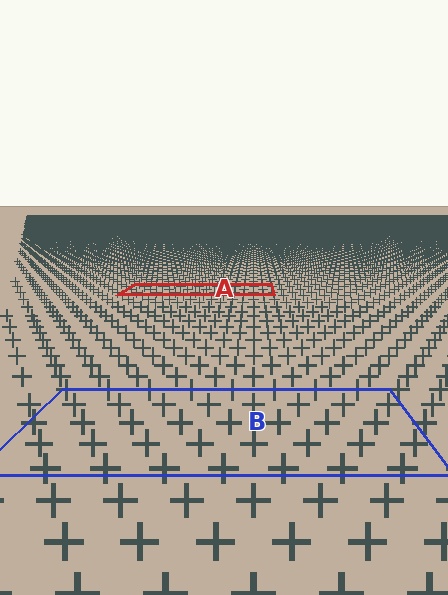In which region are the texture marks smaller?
The texture marks are smaller in region A, because it is farther away.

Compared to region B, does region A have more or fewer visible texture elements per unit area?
Region A has more texture elements per unit area — they are packed more densely because it is farther away.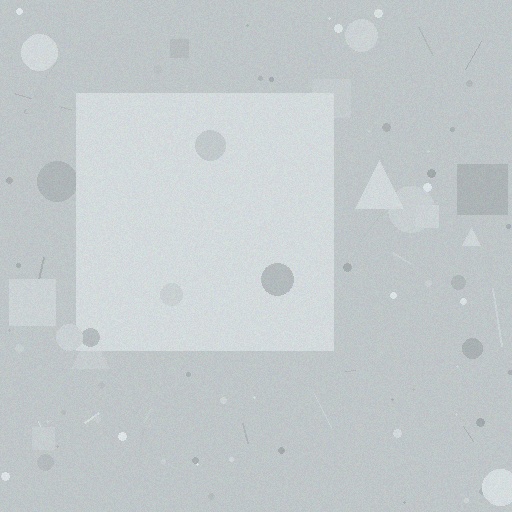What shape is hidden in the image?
A square is hidden in the image.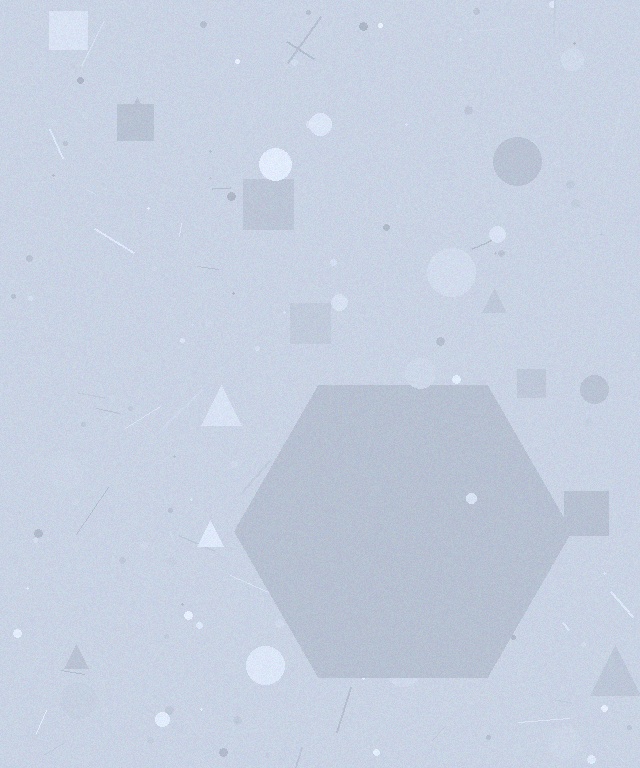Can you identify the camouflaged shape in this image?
The camouflaged shape is a hexagon.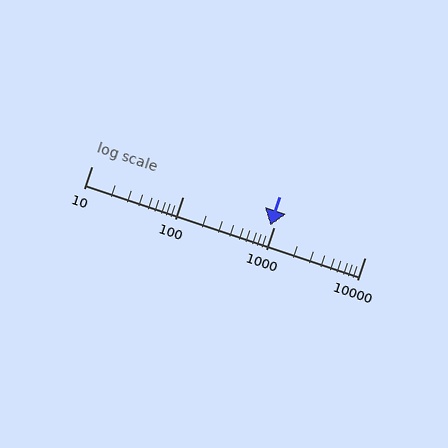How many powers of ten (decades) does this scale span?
The scale spans 3 decades, from 10 to 10000.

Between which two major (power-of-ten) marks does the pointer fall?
The pointer is between 100 and 1000.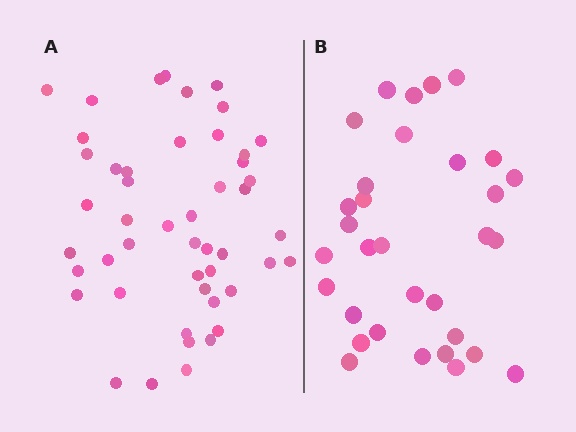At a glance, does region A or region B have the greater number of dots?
Region A (the left region) has more dots.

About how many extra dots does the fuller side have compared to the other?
Region A has approximately 15 more dots than region B.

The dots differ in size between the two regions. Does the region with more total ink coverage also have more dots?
No. Region B has more total ink coverage because its dots are larger, but region A actually contains more individual dots. Total area can be misleading — the number of items is what matters here.